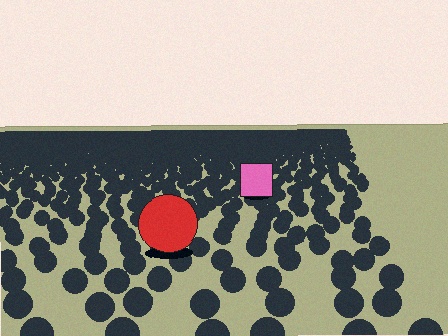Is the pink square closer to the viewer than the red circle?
No. The red circle is closer — you can tell from the texture gradient: the ground texture is coarser near it.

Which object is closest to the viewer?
The red circle is closest. The texture marks near it are larger and more spread out.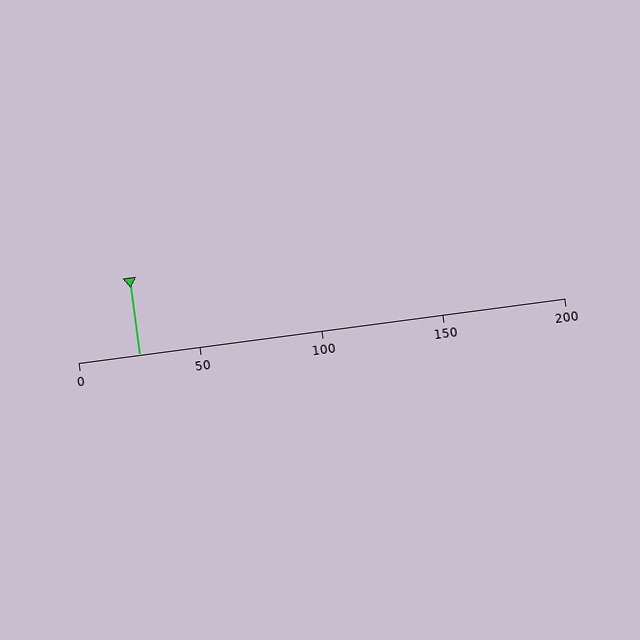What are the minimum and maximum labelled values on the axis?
The axis runs from 0 to 200.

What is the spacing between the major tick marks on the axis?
The major ticks are spaced 50 apart.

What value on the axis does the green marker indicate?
The marker indicates approximately 25.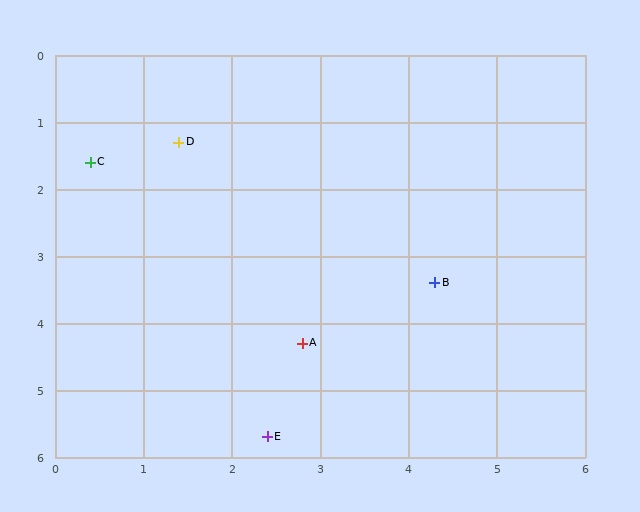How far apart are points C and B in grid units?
Points C and B are about 4.3 grid units apart.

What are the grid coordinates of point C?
Point C is at approximately (0.4, 1.6).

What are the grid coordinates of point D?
Point D is at approximately (1.4, 1.3).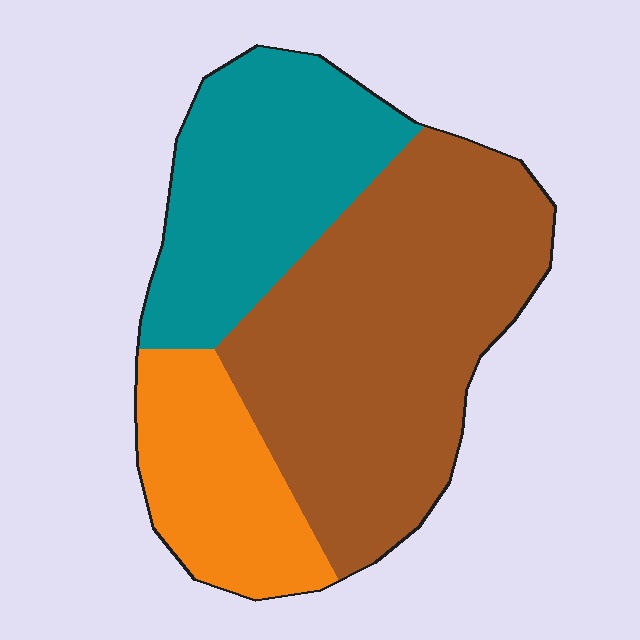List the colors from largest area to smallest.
From largest to smallest: brown, teal, orange.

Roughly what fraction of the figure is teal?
Teal takes up between a quarter and a half of the figure.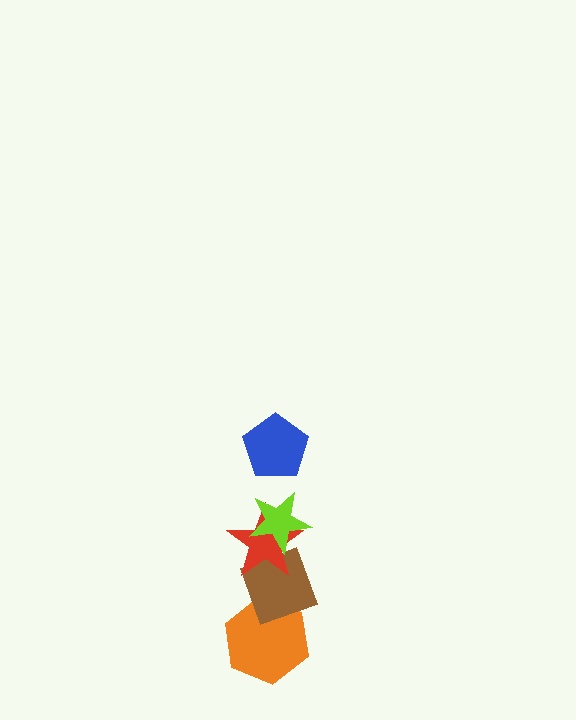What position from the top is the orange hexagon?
The orange hexagon is 5th from the top.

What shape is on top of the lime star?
The blue pentagon is on top of the lime star.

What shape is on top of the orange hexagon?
The brown diamond is on top of the orange hexagon.